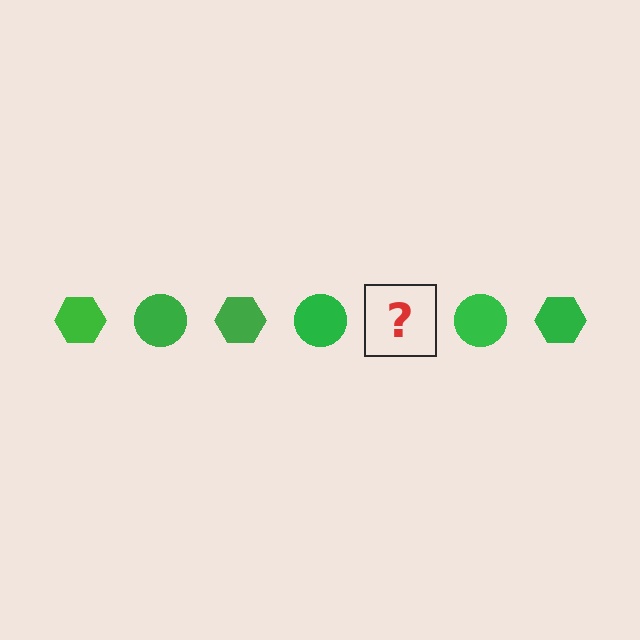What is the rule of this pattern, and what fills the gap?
The rule is that the pattern cycles through hexagon, circle shapes in green. The gap should be filled with a green hexagon.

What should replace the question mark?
The question mark should be replaced with a green hexagon.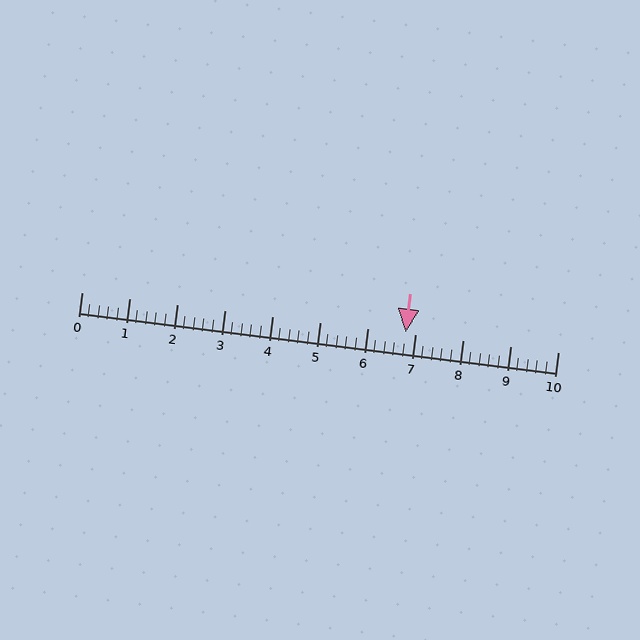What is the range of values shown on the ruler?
The ruler shows values from 0 to 10.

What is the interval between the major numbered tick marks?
The major tick marks are spaced 1 units apart.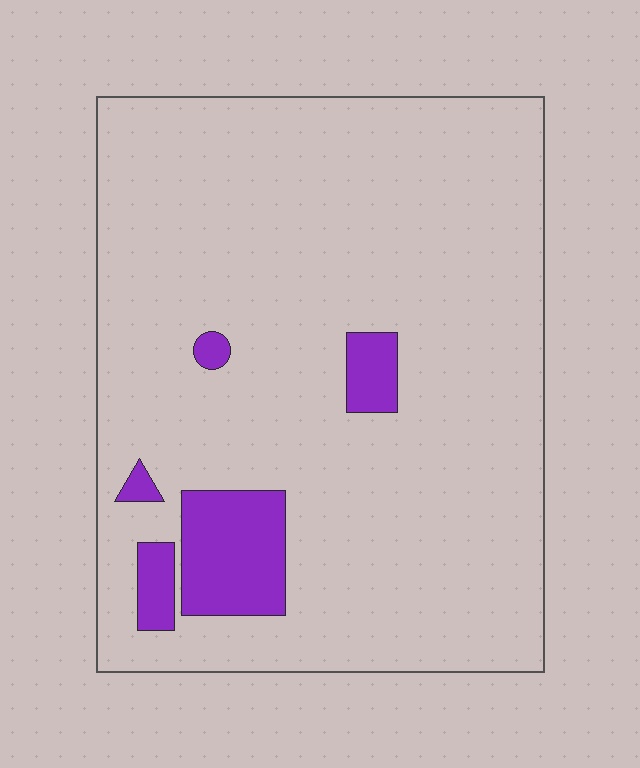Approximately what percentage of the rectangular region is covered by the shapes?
Approximately 10%.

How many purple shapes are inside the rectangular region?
5.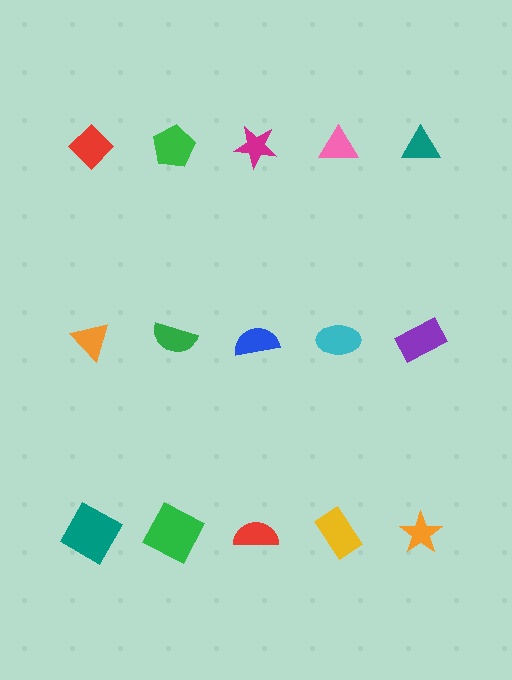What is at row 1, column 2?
A green pentagon.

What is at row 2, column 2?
A green semicircle.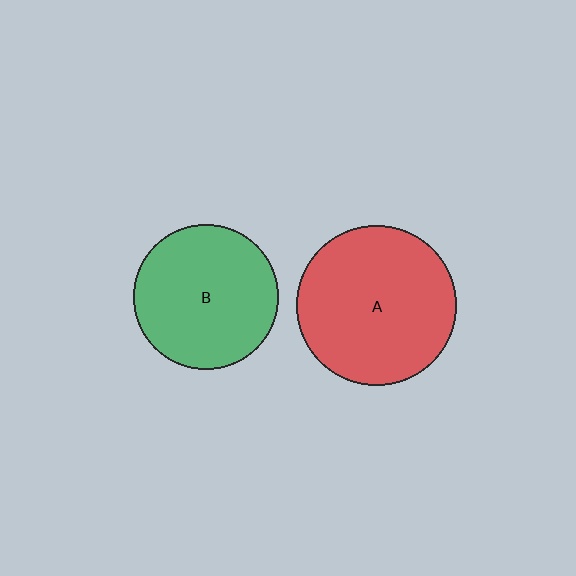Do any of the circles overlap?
No, none of the circles overlap.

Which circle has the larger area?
Circle A (red).